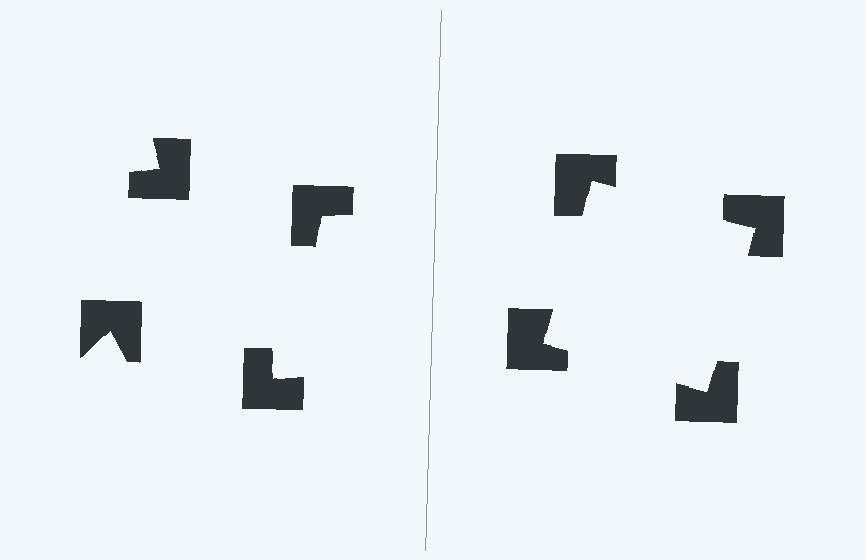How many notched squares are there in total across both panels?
8 — 4 on each side.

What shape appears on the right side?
An illusory square.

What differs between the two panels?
The notched squares are positioned identically on both sides; only the wedge orientations differ. On the right they align to a square; on the left they are misaligned.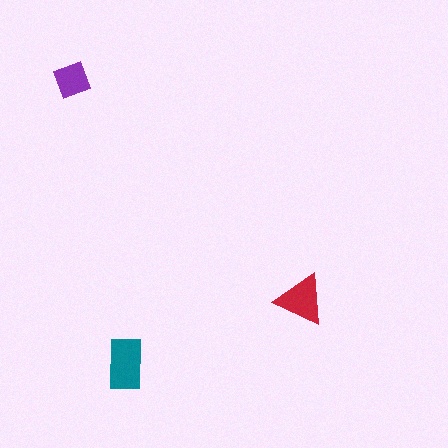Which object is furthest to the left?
The purple diamond is leftmost.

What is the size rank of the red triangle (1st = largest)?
2nd.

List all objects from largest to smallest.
The teal rectangle, the red triangle, the purple diamond.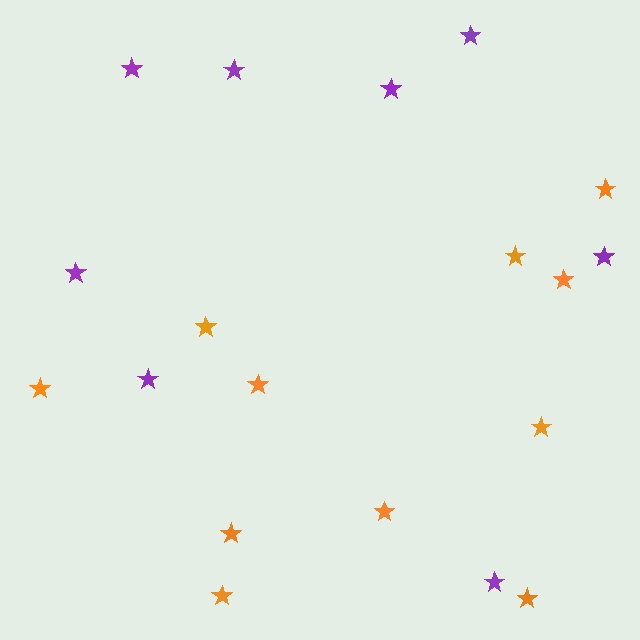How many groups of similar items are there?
There are 2 groups: one group of orange stars (11) and one group of purple stars (8).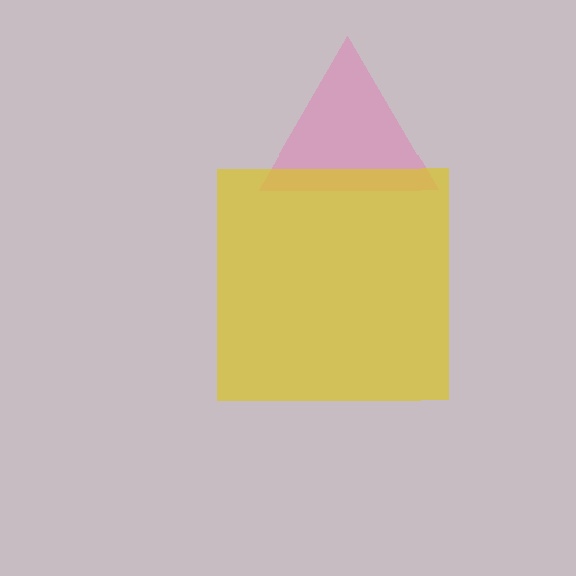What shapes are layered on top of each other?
The layered shapes are: a pink triangle, a yellow square.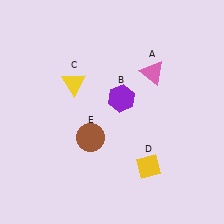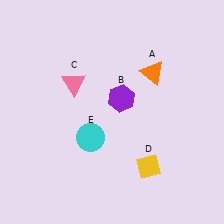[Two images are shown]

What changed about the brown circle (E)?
In Image 1, E is brown. In Image 2, it changed to cyan.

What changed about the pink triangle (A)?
In Image 1, A is pink. In Image 2, it changed to orange.